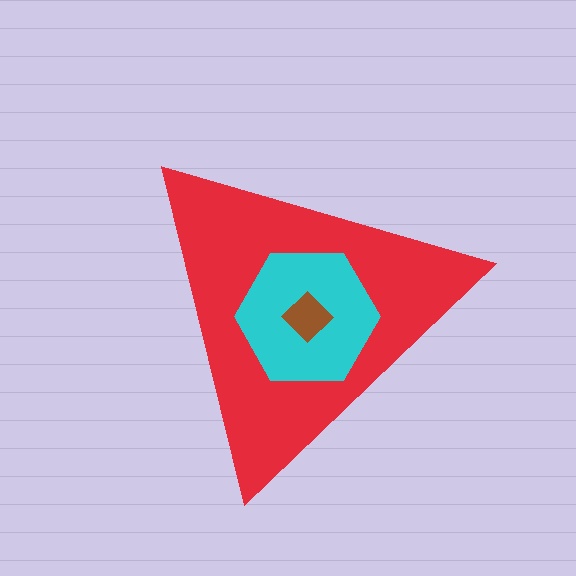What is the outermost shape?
The red triangle.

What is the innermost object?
The brown diamond.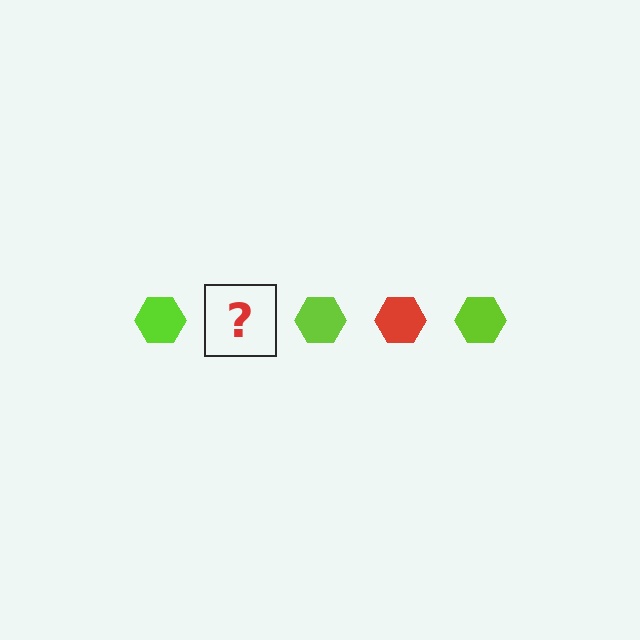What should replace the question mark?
The question mark should be replaced with a red hexagon.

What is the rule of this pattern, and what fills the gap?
The rule is that the pattern cycles through lime, red hexagons. The gap should be filled with a red hexagon.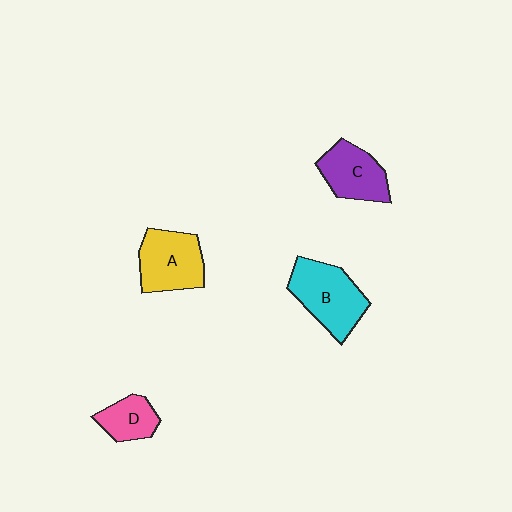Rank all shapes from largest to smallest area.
From largest to smallest: B (cyan), A (yellow), C (purple), D (pink).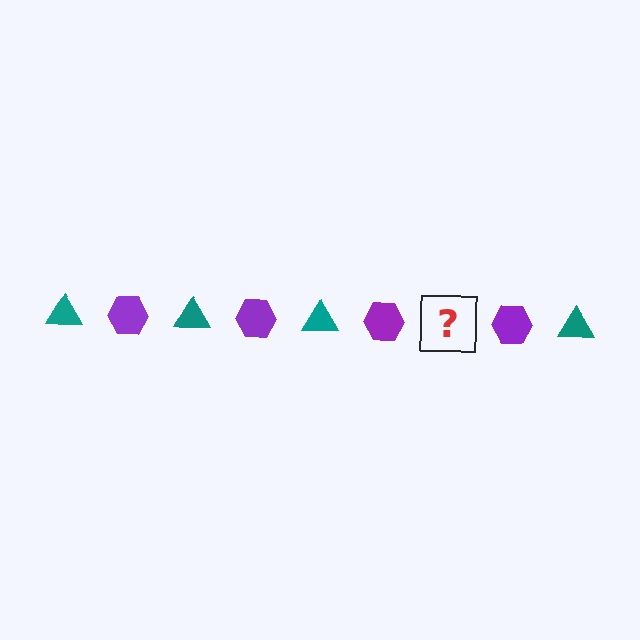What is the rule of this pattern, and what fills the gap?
The rule is that the pattern alternates between teal triangle and purple hexagon. The gap should be filled with a teal triangle.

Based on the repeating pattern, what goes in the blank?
The blank should be a teal triangle.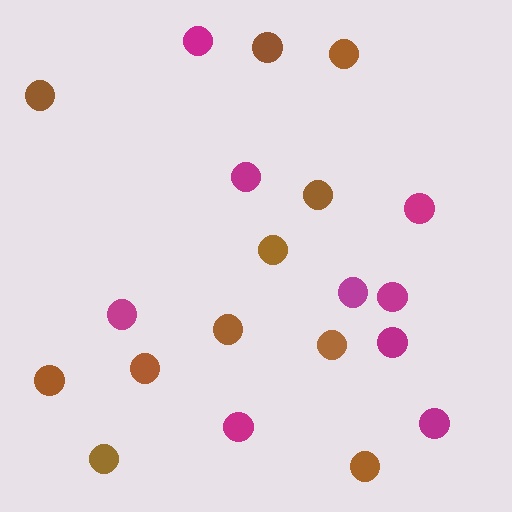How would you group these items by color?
There are 2 groups: one group of brown circles (11) and one group of magenta circles (9).